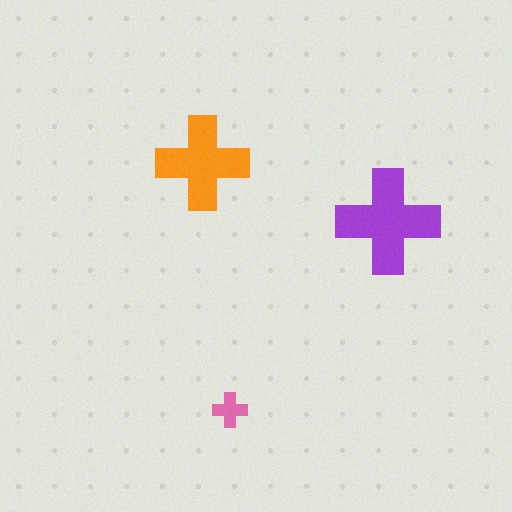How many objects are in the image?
There are 3 objects in the image.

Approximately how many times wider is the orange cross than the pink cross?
About 2.5 times wider.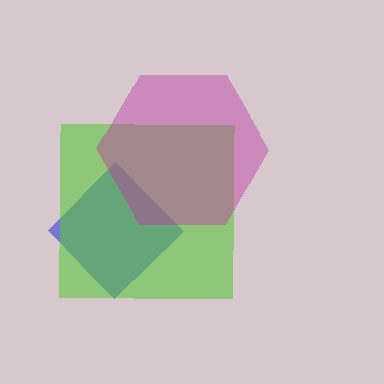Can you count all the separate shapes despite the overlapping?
Yes, there are 3 separate shapes.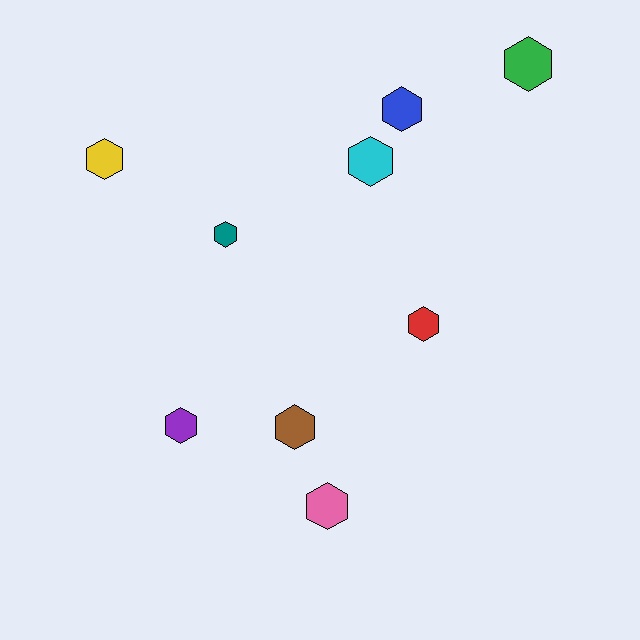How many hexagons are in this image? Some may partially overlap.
There are 9 hexagons.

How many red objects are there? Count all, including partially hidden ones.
There is 1 red object.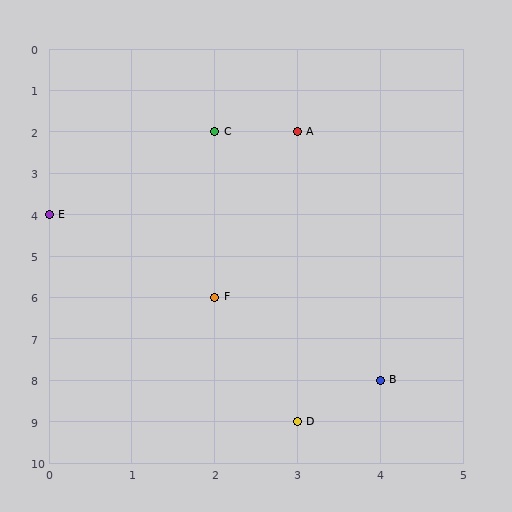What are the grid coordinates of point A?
Point A is at grid coordinates (3, 2).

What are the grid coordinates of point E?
Point E is at grid coordinates (0, 4).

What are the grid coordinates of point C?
Point C is at grid coordinates (2, 2).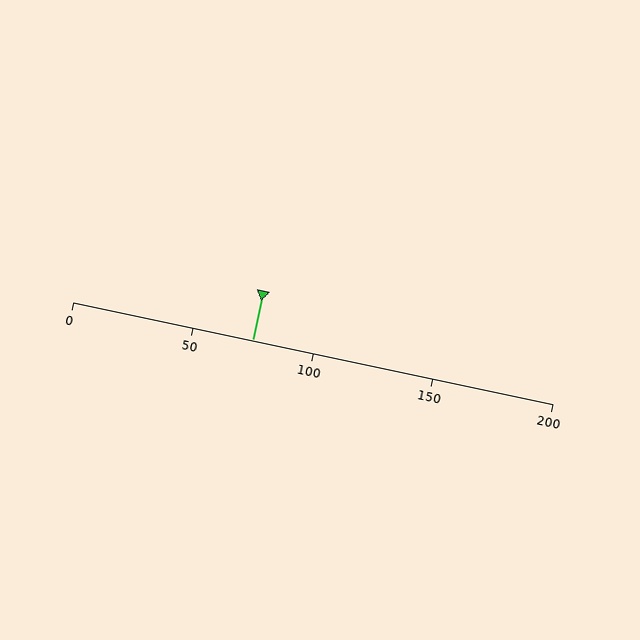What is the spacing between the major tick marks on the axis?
The major ticks are spaced 50 apart.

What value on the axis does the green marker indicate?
The marker indicates approximately 75.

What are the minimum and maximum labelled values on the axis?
The axis runs from 0 to 200.